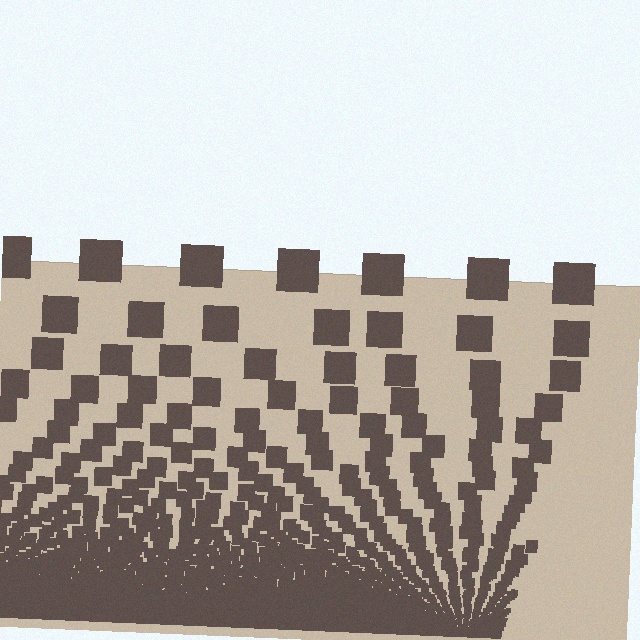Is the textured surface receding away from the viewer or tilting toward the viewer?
The surface appears to tilt toward the viewer. Texture elements get larger and sparser toward the top.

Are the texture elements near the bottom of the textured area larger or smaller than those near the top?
Smaller. The gradient is inverted — elements near the bottom are smaller and denser.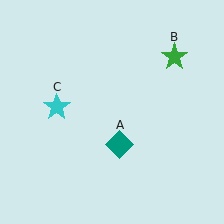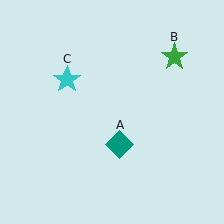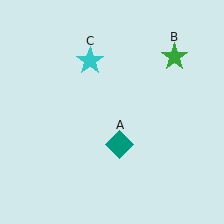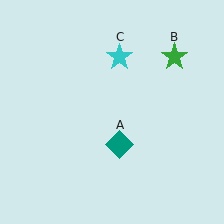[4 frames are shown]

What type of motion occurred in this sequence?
The cyan star (object C) rotated clockwise around the center of the scene.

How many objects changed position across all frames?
1 object changed position: cyan star (object C).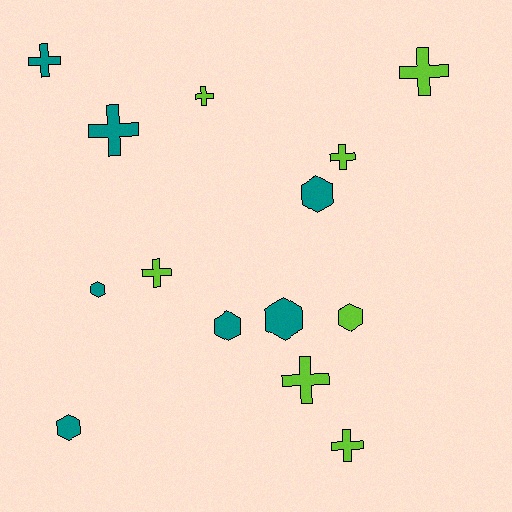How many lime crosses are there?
There are 6 lime crosses.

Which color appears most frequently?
Lime, with 7 objects.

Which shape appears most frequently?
Cross, with 8 objects.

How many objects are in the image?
There are 14 objects.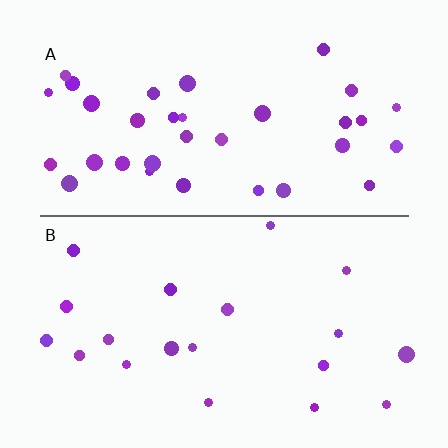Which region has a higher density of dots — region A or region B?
A (the top).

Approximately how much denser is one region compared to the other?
Approximately 1.8× — region A over region B.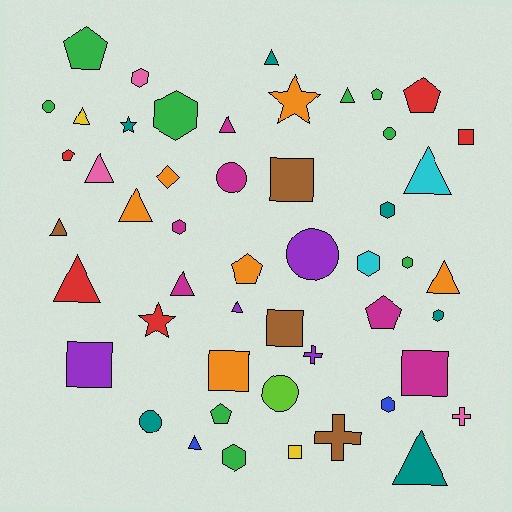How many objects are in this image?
There are 50 objects.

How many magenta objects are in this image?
There are 6 magenta objects.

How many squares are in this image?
There are 7 squares.